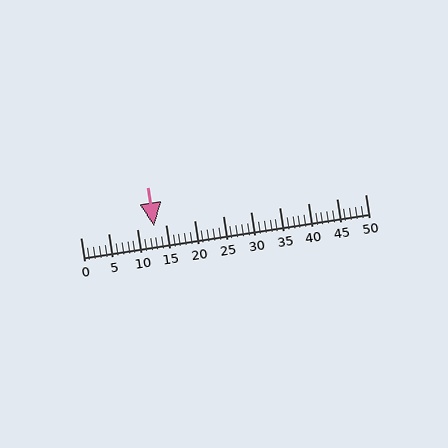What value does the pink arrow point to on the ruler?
The pink arrow points to approximately 13.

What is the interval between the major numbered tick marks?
The major tick marks are spaced 5 units apart.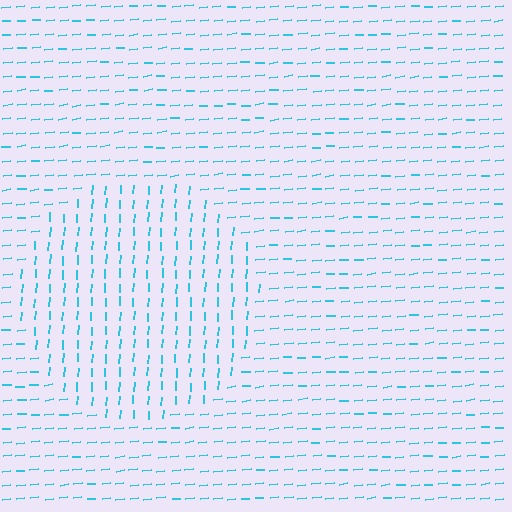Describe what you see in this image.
The image is filled with small cyan line segments. A circle region in the image has lines oriented differently from the surrounding lines, creating a visible texture boundary.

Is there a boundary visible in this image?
Yes, there is a texture boundary formed by a change in line orientation.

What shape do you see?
I see a circle.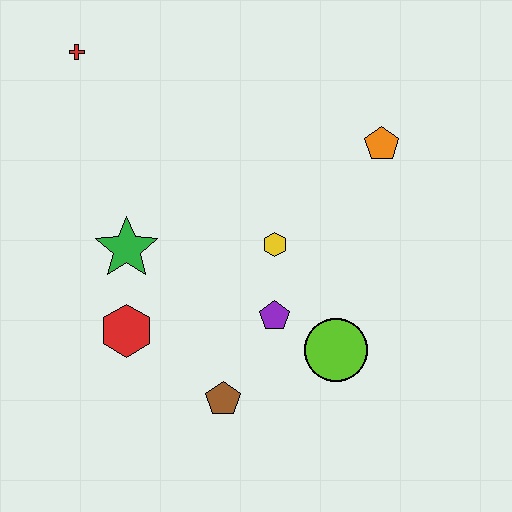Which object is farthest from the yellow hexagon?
The red cross is farthest from the yellow hexagon.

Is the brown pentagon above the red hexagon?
No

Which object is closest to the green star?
The red hexagon is closest to the green star.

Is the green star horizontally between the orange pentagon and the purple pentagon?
No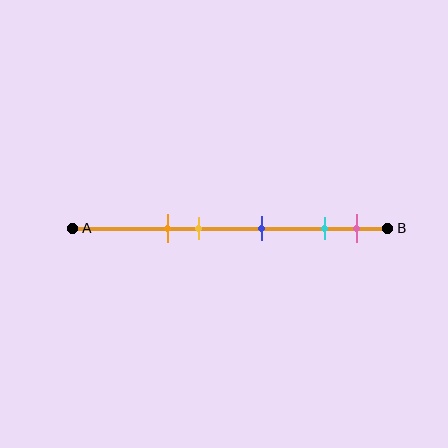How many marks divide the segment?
There are 5 marks dividing the segment.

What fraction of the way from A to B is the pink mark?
The pink mark is approximately 90% (0.9) of the way from A to B.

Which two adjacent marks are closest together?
The cyan and pink marks are the closest adjacent pair.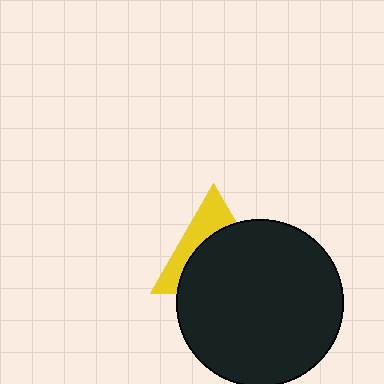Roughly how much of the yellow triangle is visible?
A small part of it is visible (roughly 37%).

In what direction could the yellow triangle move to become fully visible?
The yellow triangle could move up. That would shift it out from behind the black circle entirely.